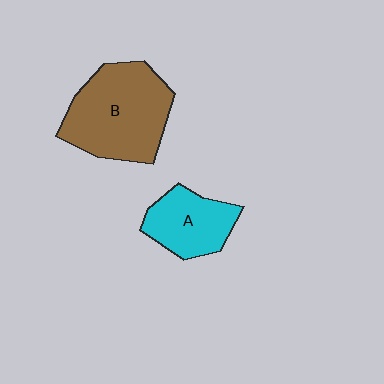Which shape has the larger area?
Shape B (brown).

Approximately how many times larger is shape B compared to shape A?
Approximately 1.8 times.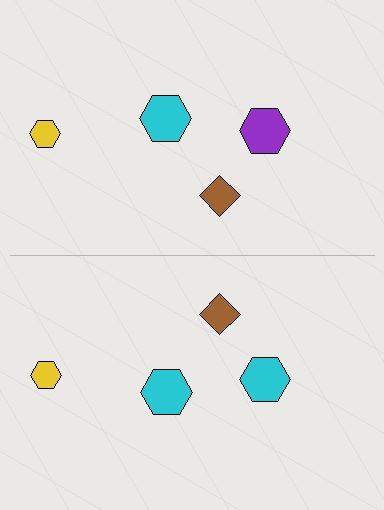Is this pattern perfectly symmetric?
No, the pattern is not perfectly symmetric. The cyan hexagon on the bottom side breaks the symmetry — its mirror counterpart is purple.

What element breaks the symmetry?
The cyan hexagon on the bottom side breaks the symmetry — its mirror counterpart is purple.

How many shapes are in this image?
There are 8 shapes in this image.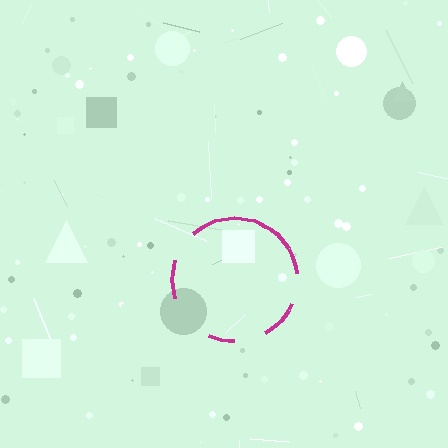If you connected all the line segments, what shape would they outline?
They would outline a circle.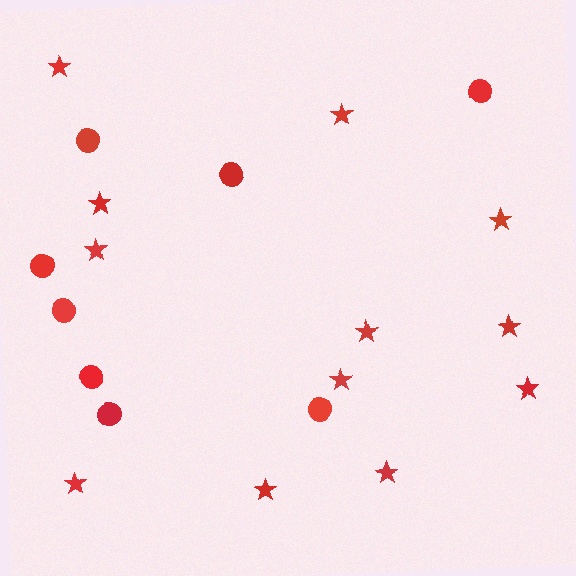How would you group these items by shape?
There are 2 groups: one group of stars (12) and one group of circles (8).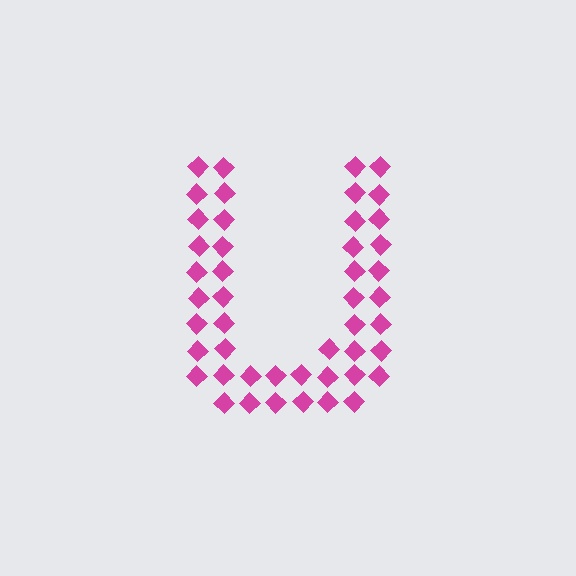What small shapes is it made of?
It is made of small diamonds.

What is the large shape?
The large shape is the letter U.